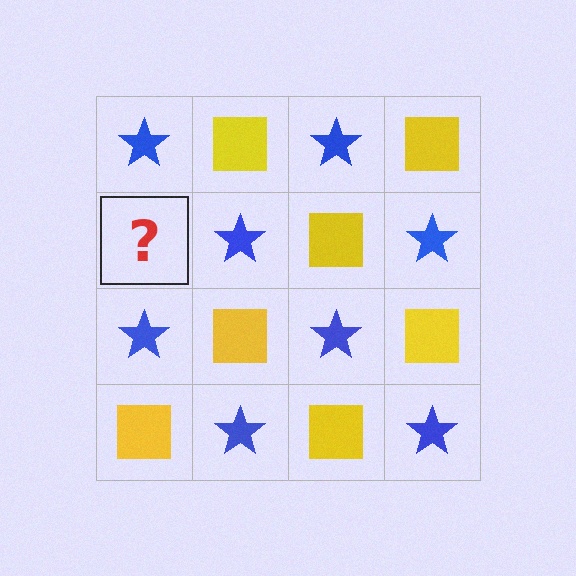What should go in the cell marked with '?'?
The missing cell should contain a yellow square.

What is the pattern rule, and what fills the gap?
The rule is that it alternates blue star and yellow square in a checkerboard pattern. The gap should be filled with a yellow square.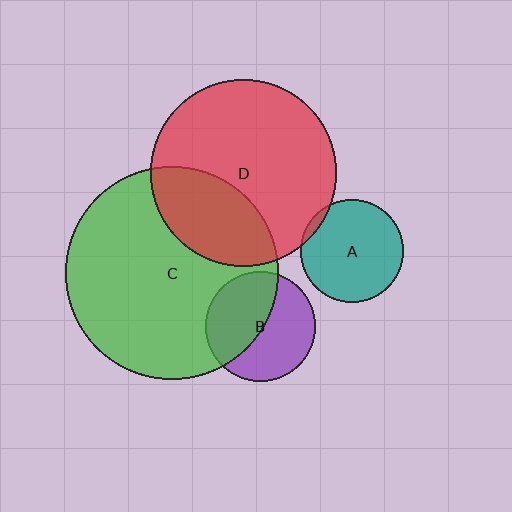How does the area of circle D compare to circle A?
Approximately 3.3 times.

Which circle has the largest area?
Circle C (green).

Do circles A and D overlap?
Yes.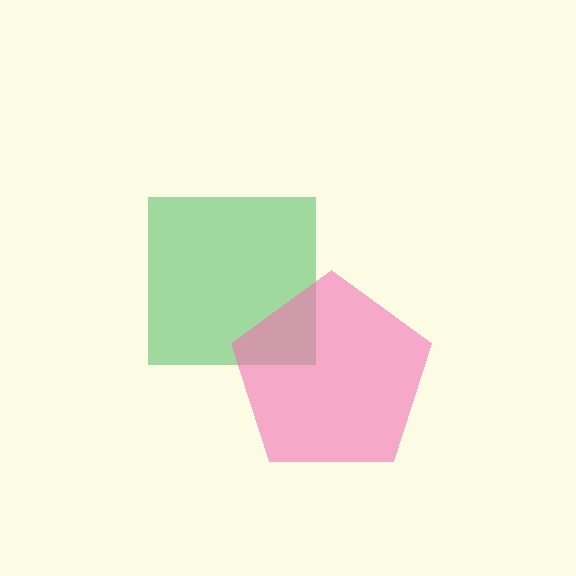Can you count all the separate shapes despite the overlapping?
Yes, there are 2 separate shapes.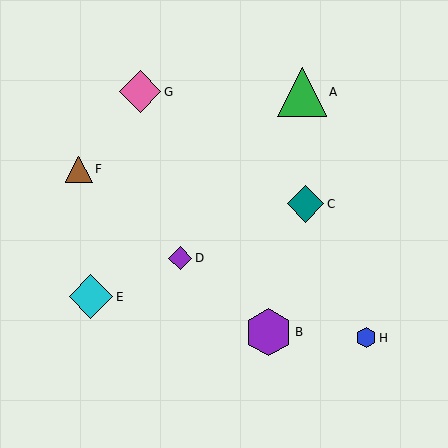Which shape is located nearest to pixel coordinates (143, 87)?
The pink diamond (labeled G) at (140, 92) is nearest to that location.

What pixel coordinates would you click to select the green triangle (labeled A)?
Click at (302, 92) to select the green triangle A.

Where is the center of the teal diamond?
The center of the teal diamond is at (306, 204).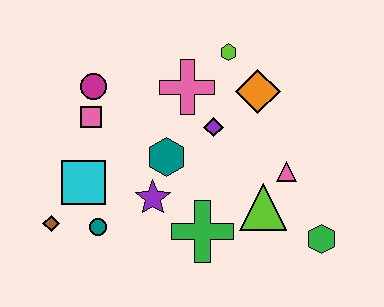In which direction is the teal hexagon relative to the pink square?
The teal hexagon is to the right of the pink square.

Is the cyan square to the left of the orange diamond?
Yes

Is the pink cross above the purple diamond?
Yes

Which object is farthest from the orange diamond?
The brown diamond is farthest from the orange diamond.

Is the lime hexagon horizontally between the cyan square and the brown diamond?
No